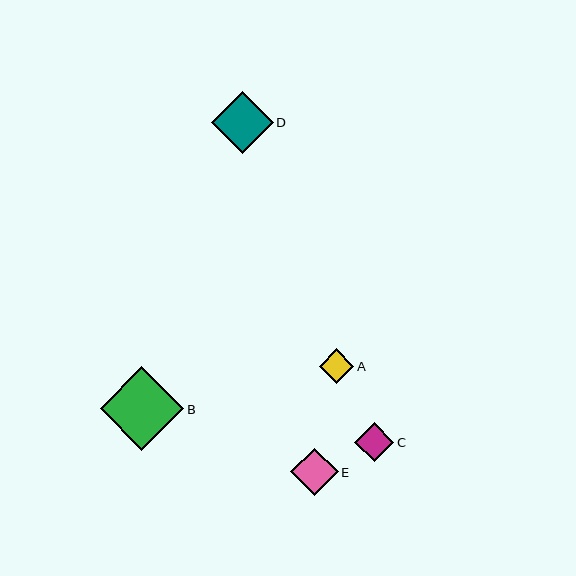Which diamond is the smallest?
Diamond A is the smallest with a size of approximately 35 pixels.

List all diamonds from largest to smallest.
From largest to smallest: B, D, E, C, A.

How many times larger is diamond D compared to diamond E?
Diamond D is approximately 1.3 times the size of diamond E.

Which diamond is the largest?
Diamond B is the largest with a size of approximately 83 pixels.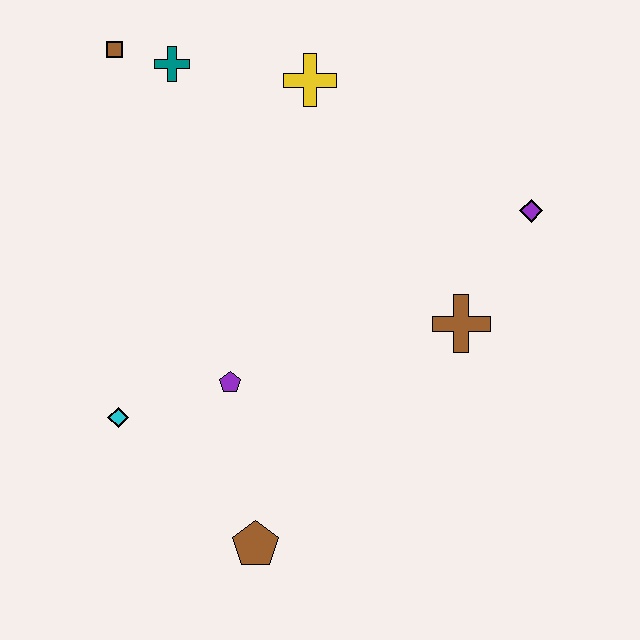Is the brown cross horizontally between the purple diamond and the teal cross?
Yes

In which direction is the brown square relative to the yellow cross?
The brown square is to the left of the yellow cross.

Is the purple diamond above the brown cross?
Yes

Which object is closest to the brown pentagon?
The purple pentagon is closest to the brown pentagon.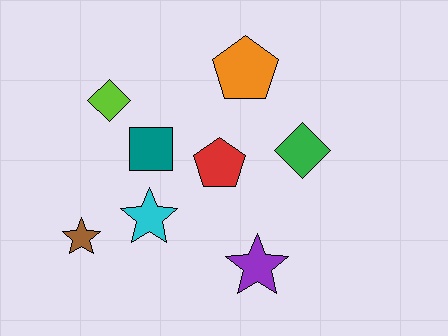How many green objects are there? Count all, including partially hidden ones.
There is 1 green object.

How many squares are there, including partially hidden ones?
There is 1 square.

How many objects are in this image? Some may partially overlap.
There are 8 objects.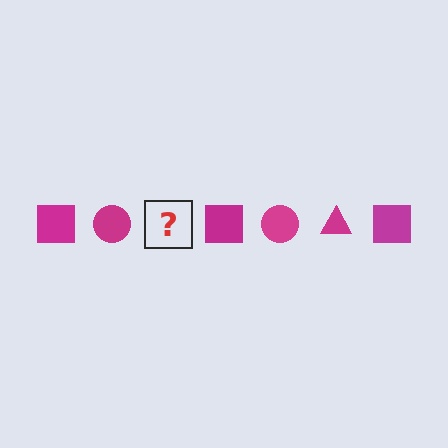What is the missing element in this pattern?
The missing element is a magenta triangle.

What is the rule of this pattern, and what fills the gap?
The rule is that the pattern cycles through square, circle, triangle shapes in magenta. The gap should be filled with a magenta triangle.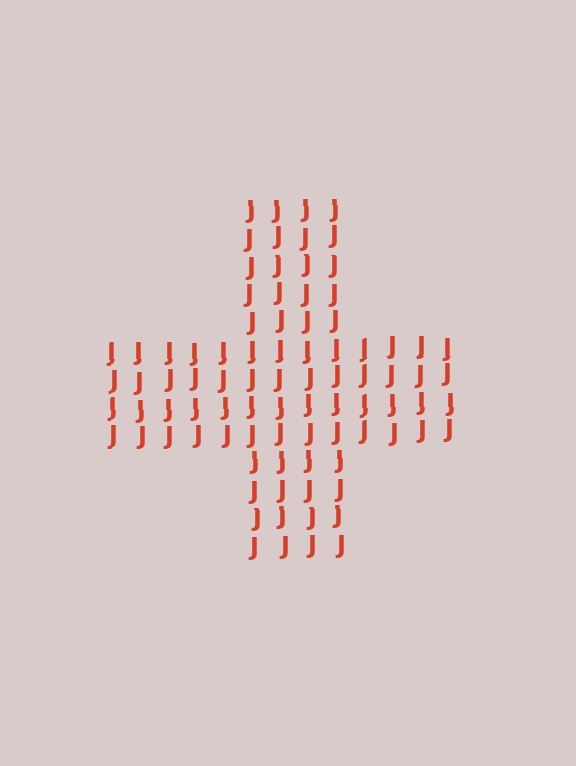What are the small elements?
The small elements are letter J's.